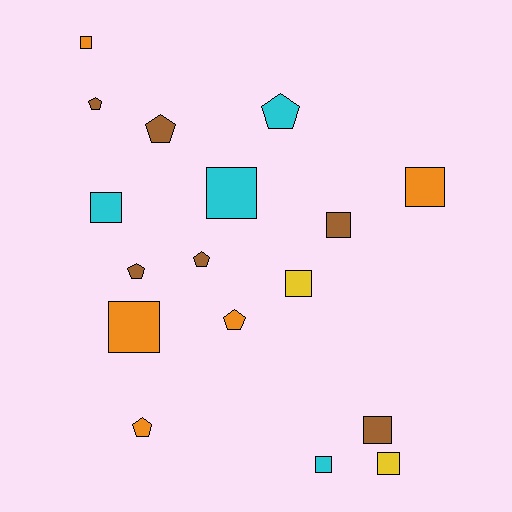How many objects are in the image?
There are 17 objects.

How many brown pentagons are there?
There are 4 brown pentagons.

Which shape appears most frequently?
Square, with 10 objects.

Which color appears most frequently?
Brown, with 6 objects.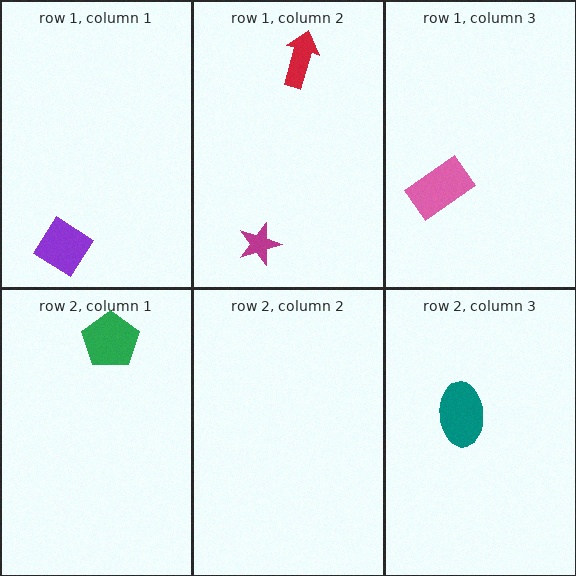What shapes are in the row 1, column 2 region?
The magenta star, the red arrow.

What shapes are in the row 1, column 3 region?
The pink rectangle.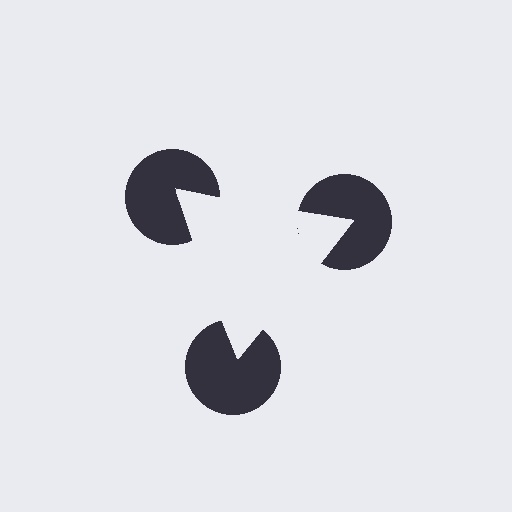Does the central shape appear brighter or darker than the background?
It typically appears slightly brighter than the background, even though no actual brightness change is drawn.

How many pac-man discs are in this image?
There are 3 — one at each vertex of the illusory triangle.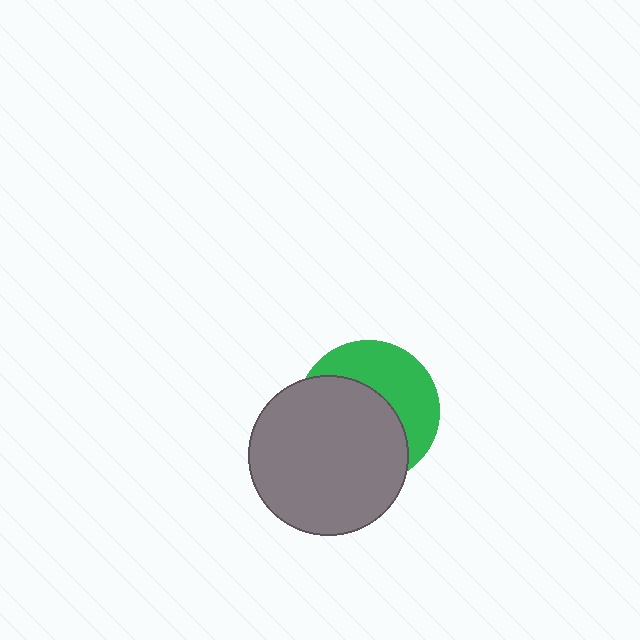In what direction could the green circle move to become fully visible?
The green circle could move toward the upper-right. That would shift it out from behind the gray circle entirely.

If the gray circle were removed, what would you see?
You would see the complete green circle.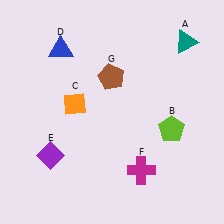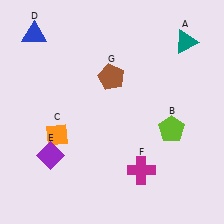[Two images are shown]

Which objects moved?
The objects that moved are: the orange diamond (C), the blue triangle (D).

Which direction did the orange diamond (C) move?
The orange diamond (C) moved down.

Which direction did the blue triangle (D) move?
The blue triangle (D) moved left.